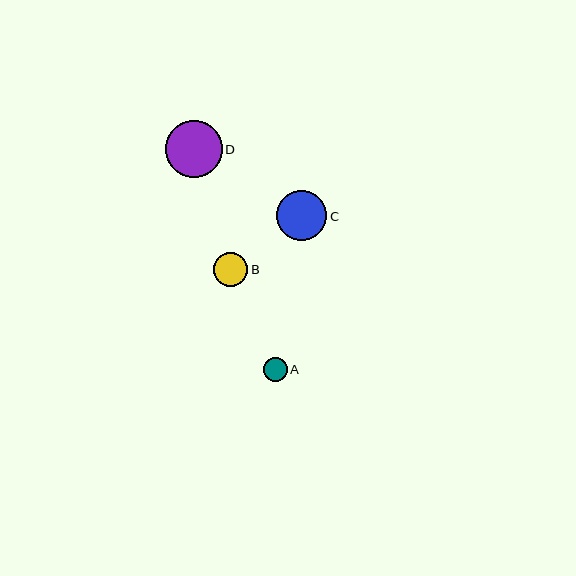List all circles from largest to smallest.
From largest to smallest: D, C, B, A.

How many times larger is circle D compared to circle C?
Circle D is approximately 1.1 times the size of circle C.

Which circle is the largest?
Circle D is the largest with a size of approximately 56 pixels.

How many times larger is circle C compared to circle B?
Circle C is approximately 1.5 times the size of circle B.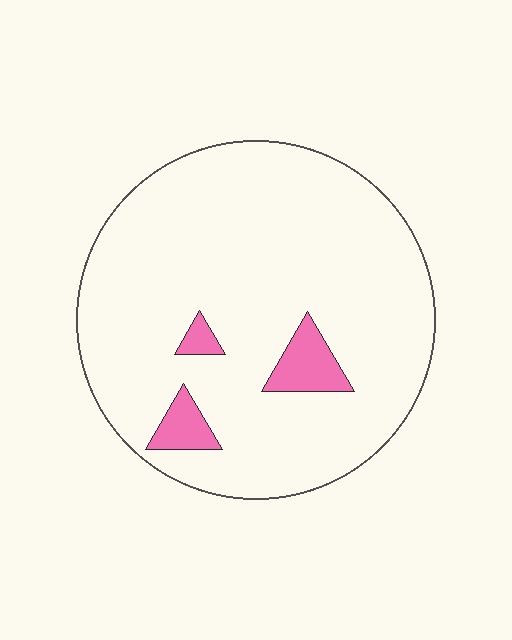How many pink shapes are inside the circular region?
3.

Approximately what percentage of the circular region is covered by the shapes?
Approximately 10%.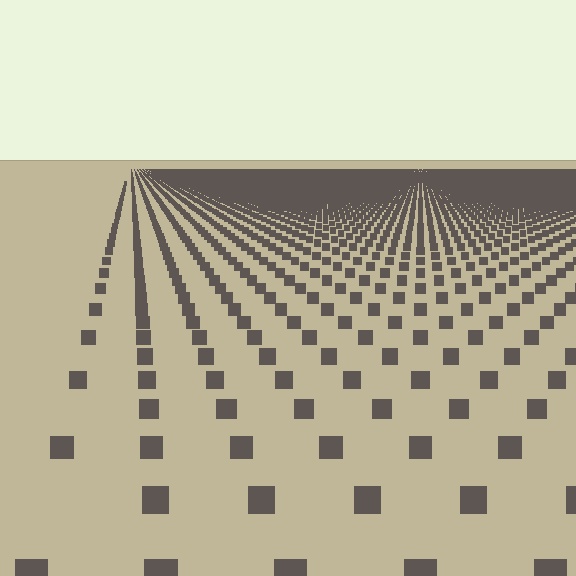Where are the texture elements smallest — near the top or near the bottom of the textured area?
Near the top.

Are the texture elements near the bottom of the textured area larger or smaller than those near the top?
Larger. Near the bottom, elements are closer to the viewer and appear at a bigger on-screen size.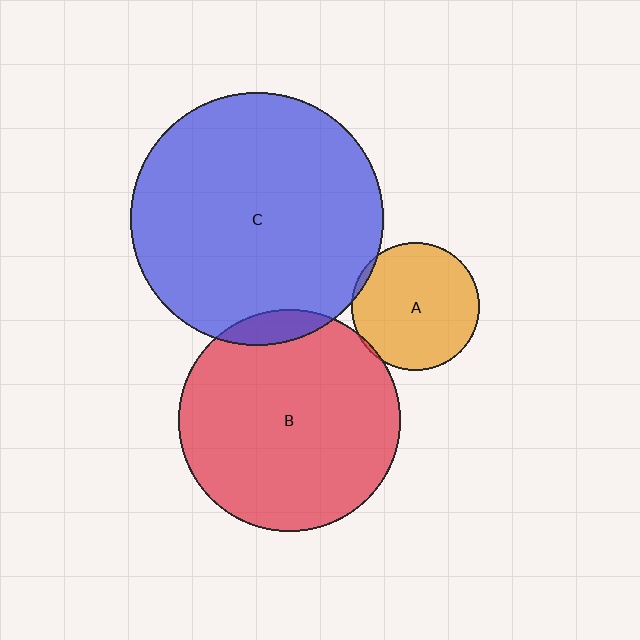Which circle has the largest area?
Circle C (blue).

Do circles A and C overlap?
Yes.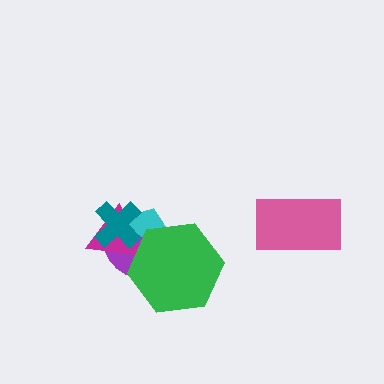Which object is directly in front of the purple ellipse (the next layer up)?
The magenta triangle is directly in front of the purple ellipse.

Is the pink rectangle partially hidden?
No, no other shape covers it.